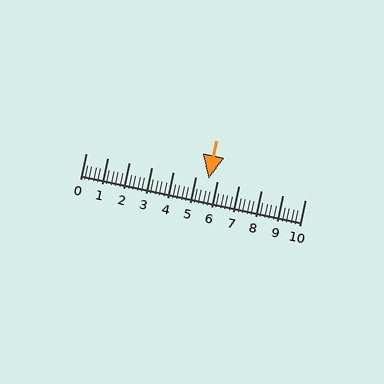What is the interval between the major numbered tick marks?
The major tick marks are spaced 1 units apart.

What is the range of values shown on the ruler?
The ruler shows values from 0 to 10.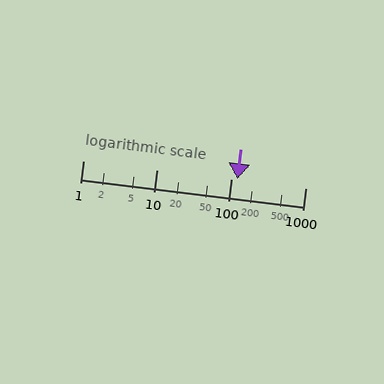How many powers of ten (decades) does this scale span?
The scale spans 3 decades, from 1 to 1000.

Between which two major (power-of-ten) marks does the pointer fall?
The pointer is between 100 and 1000.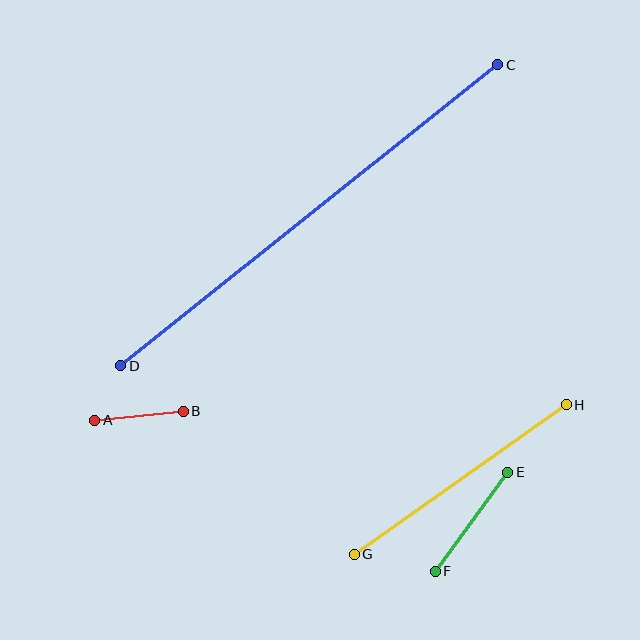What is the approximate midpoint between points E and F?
The midpoint is at approximately (471, 522) pixels.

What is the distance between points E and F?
The distance is approximately 123 pixels.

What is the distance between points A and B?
The distance is approximately 89 pixels.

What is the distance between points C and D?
The distance is approximately 482 pixels.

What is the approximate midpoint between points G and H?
The midpoint is at approximately (460, 480) pixels.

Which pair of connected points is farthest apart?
Points C and D are farthest apart.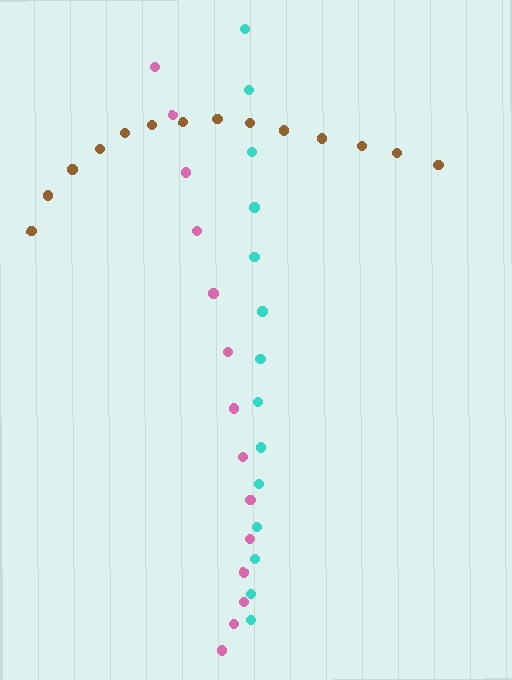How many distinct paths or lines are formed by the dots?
There are 3 distinct paths.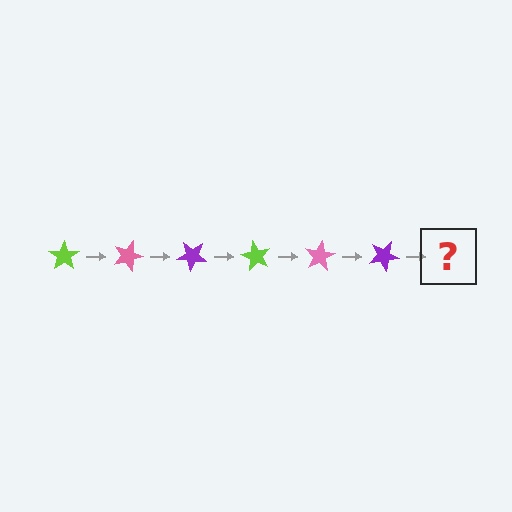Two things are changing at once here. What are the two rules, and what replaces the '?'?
The two rules are that it rotates 20 degrees each step and the color cycles through lime, pink, and purple. The '?' should be a lime star, rotated 120 degrees from the start.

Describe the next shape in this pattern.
It should be a lime star, rotated 120 degrees from the start.